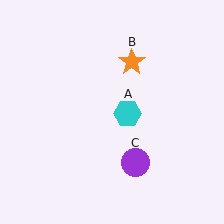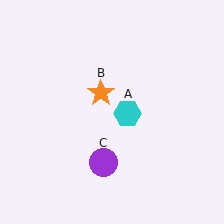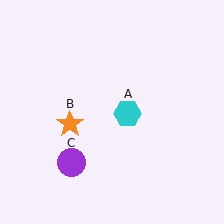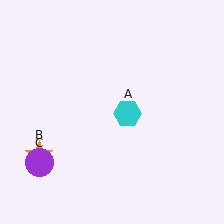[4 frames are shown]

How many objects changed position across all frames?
2 objects changed position: orange star (object B), purple circle (object C).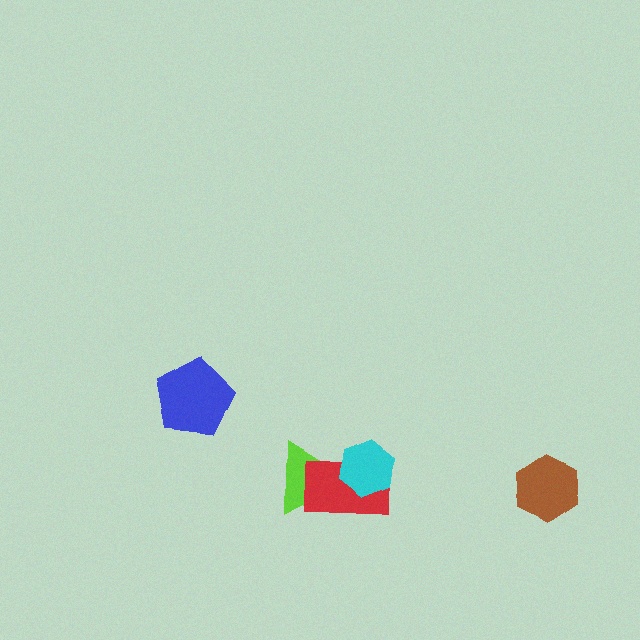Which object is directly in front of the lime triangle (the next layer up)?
The red rectangle is directly in front of the lime triangle.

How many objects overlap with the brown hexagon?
0 objects overlap with the brown hexagon.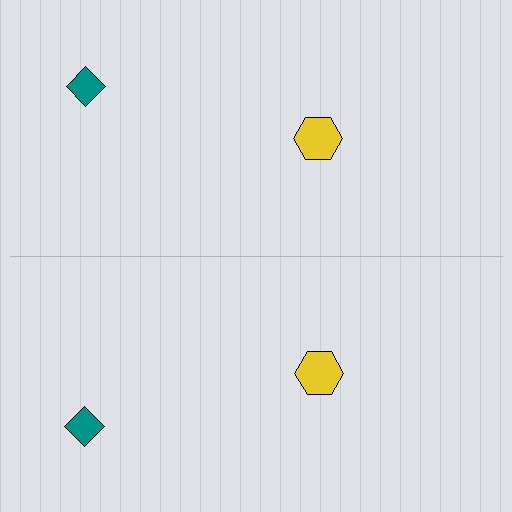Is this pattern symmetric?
Yes, this pattern has bilateral (reflection) symmetry.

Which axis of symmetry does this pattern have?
The pattern has a horizontal axis of symmetry running through the center of the image.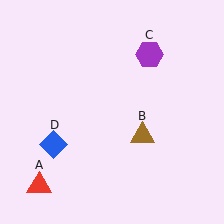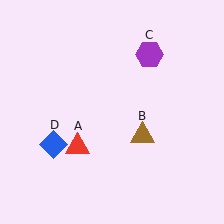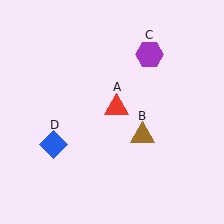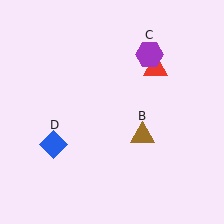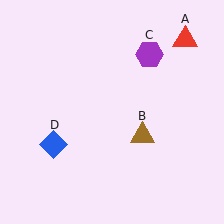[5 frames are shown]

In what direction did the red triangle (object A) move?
The red triangle (object A) moved up and to the right.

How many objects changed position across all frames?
1 object changed position: red triangle (object A).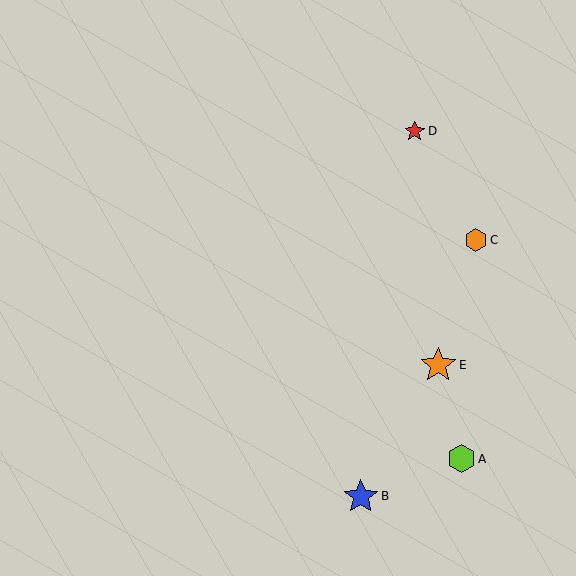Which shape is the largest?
The orange star (labeled E) is the largest.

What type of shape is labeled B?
Shape B is a blue star.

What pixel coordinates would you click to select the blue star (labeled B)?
Click at (361, 496) to select the blue star B.